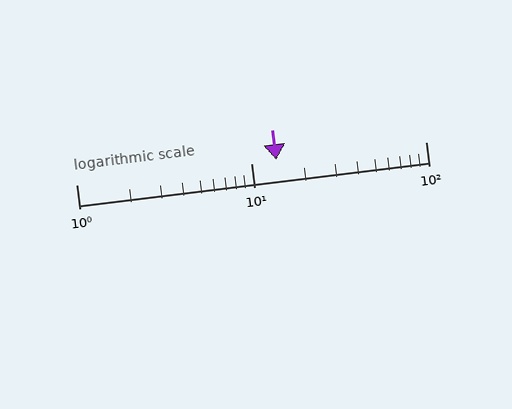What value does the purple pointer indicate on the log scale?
The pointer indicates approximately 14.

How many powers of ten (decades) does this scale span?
The scale spans 2 decades, from 1 to 100.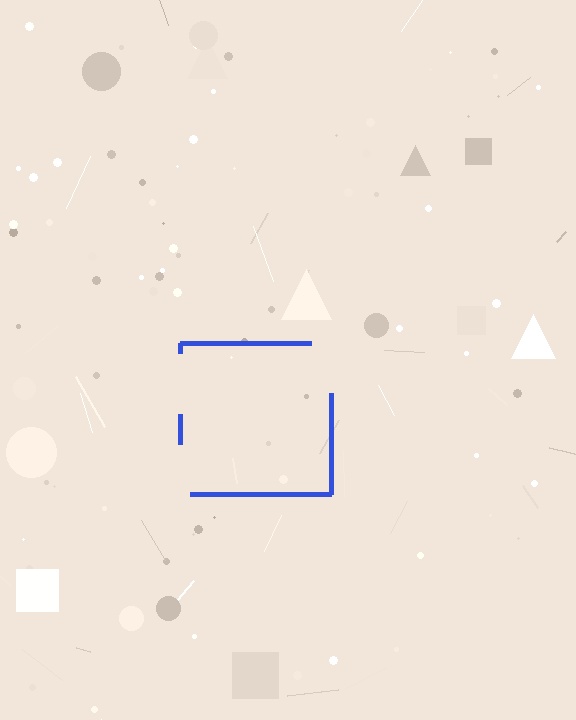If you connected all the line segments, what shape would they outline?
They would outline a square.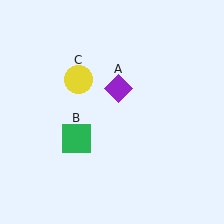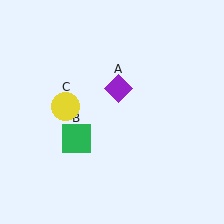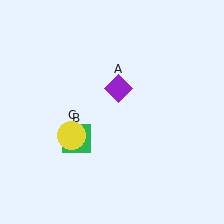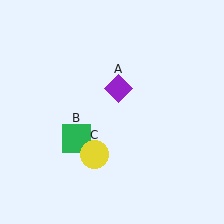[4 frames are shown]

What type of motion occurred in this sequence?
The yellow circle (object C) rotated counterclockwise around the center of the scene.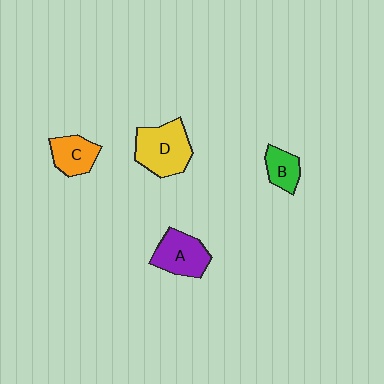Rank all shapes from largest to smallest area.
From largest to smallest: D (yellow), A (purple), C (orange), B (green).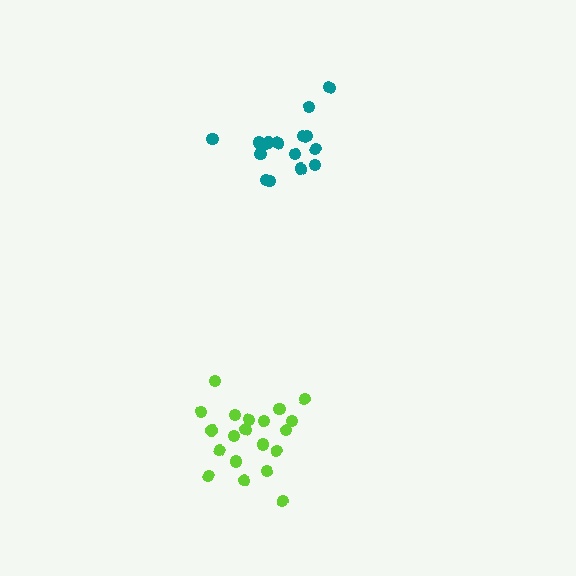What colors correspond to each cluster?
The clusters are colored: teal, lime.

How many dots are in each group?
Group 1: 17 dots, Group 2: 20 dots (37 total).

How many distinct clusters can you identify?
There are 2 distinct clusters.